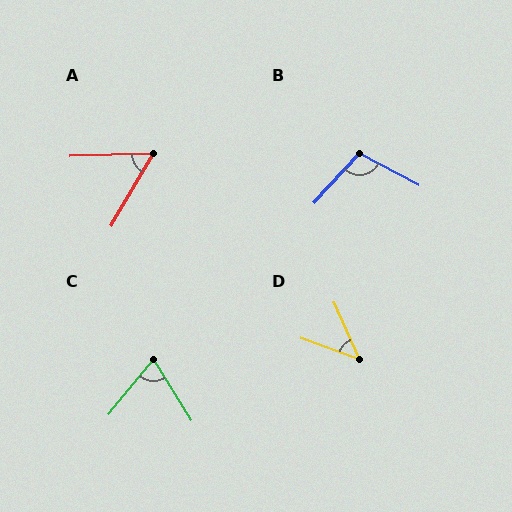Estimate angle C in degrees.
Approximately 71 degrees.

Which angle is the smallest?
D, at approximately 45 degrees.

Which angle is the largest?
B, at approximately 104 degrees.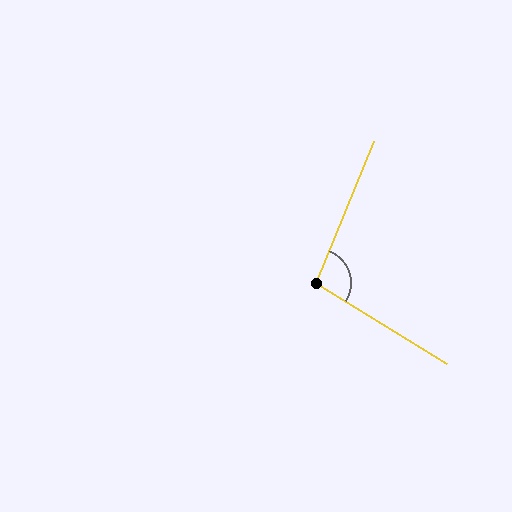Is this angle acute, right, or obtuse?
It is obtuse.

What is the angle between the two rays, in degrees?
Approximately 100 degrees.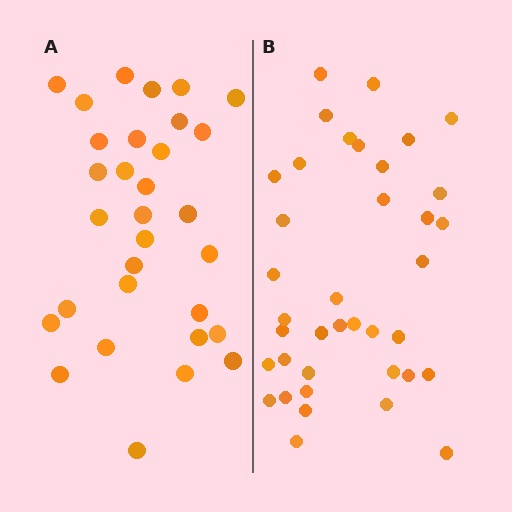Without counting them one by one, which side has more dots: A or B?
Region B (the right region) has more dots.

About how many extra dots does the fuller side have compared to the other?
Region B has roughly 8 or so more dots than region A.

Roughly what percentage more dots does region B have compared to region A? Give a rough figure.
About 25% more.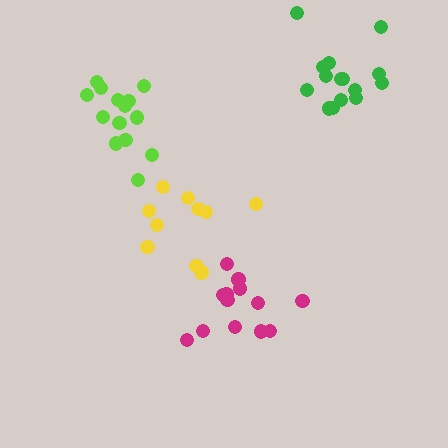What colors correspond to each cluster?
The clusters are colored: lime, green, yellow, magenta.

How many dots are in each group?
Group 1: 14 dots, Group 2: 15 dots, Group 3: 10 dots, Group 4: 13 dots (52 total).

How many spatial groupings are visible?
There are 4 spatial groupings.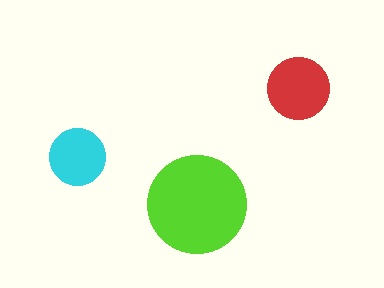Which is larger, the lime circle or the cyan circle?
The lime one.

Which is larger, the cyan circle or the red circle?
The red one.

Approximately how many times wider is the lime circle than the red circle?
About 1.5 times wider.